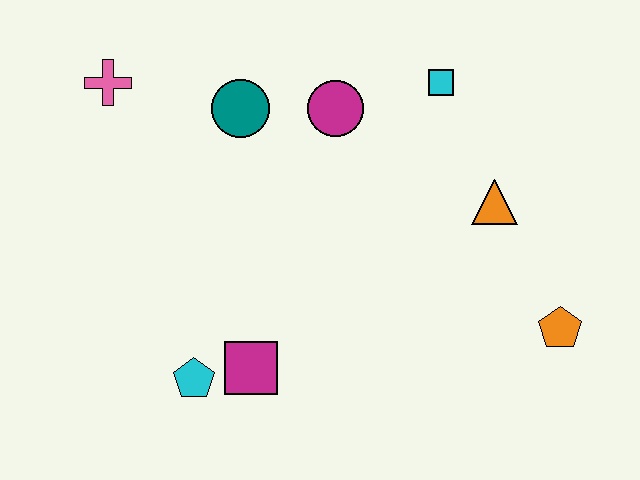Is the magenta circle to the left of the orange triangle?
Yes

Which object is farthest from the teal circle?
The orange pentagon is farthest from the teal circle.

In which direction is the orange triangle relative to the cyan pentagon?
The orange triangle is to the right of the cyan pentagon.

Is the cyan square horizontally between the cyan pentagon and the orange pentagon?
Yes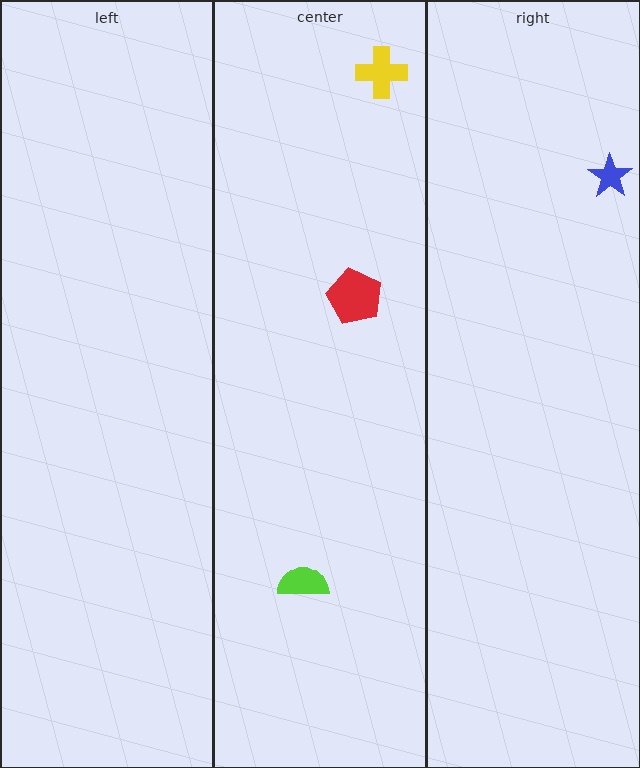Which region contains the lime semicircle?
The center region.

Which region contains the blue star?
The right region.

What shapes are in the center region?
The yellow cross, the red pentagon, the lime semicircle.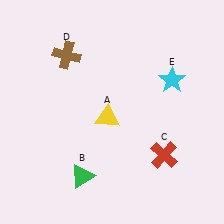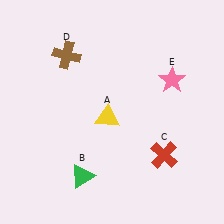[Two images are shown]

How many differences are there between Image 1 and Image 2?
There is 1 difference between the two images.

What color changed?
The star (E) changed from cyan in Image 1 to pink in Image 2.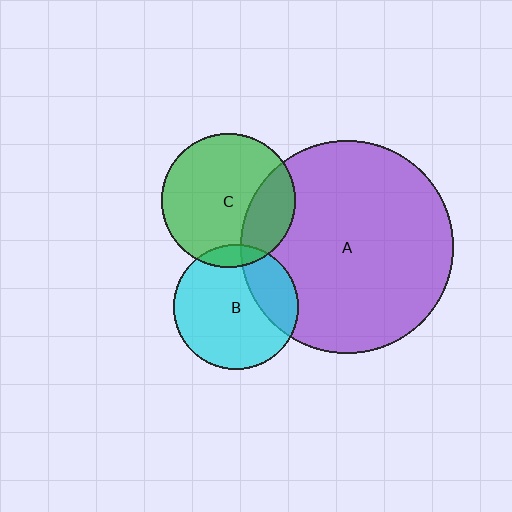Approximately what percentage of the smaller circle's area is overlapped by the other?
Approximately 25%.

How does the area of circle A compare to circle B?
Approximately 2.9 times.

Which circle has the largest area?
Circle A (purple).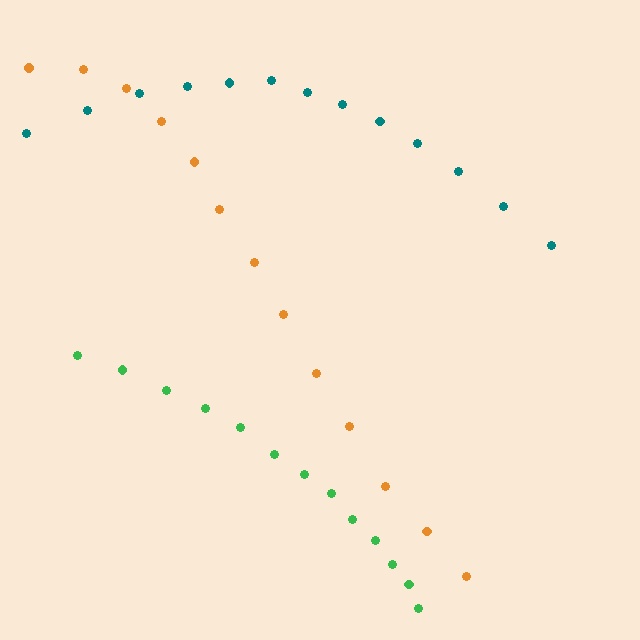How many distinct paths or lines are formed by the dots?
There are 3 distinct paths.